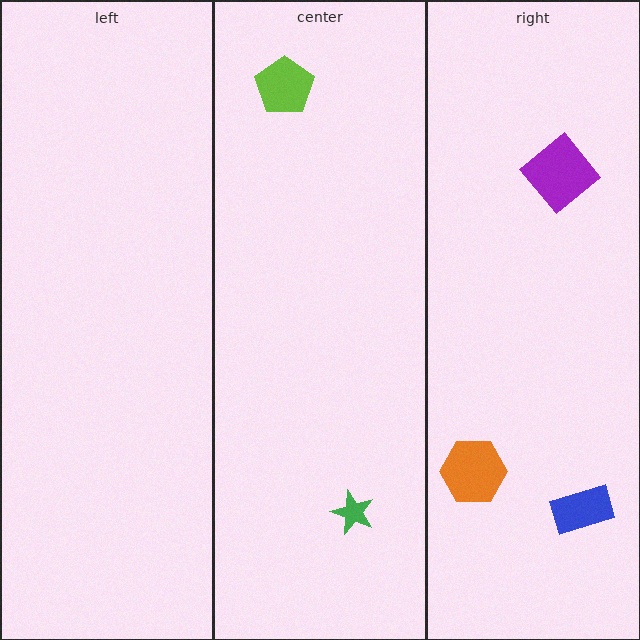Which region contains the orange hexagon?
The right region.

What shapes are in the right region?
The blue rectangle, the orange hexagon, the purple diamond.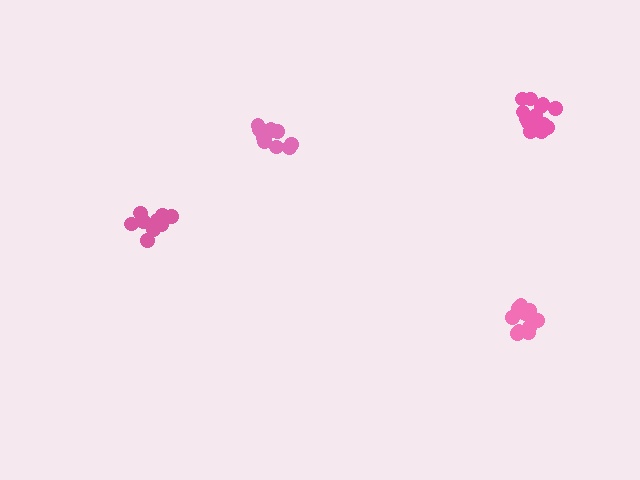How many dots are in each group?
Group 1: 14 dots, Group 2: 11 dots, Group 3: 12 dots, Group 4: 13 dots (50 total).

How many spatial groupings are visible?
There are 4 spatial groupings.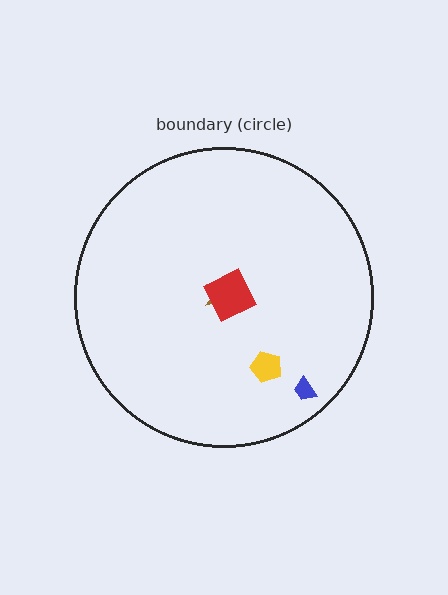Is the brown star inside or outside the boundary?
Inside.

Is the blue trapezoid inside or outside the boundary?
Inside.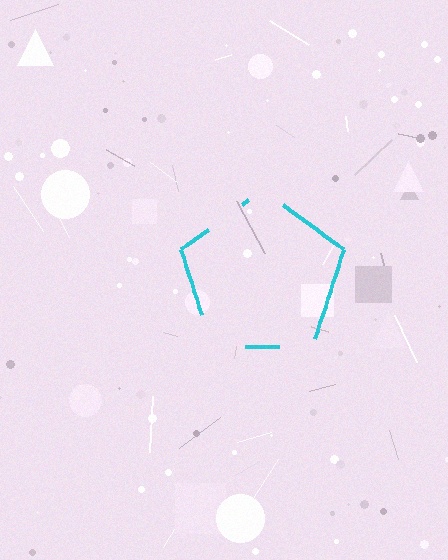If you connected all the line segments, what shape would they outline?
They would outline a pentagon.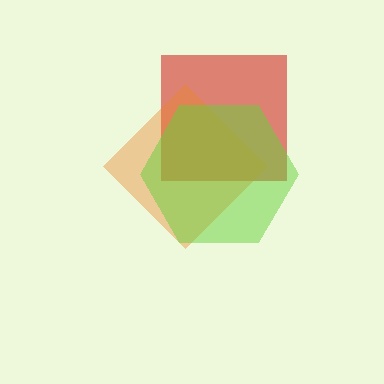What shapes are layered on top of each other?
The layered shapes are: a red square, an orange diamond, a lime hexagon.